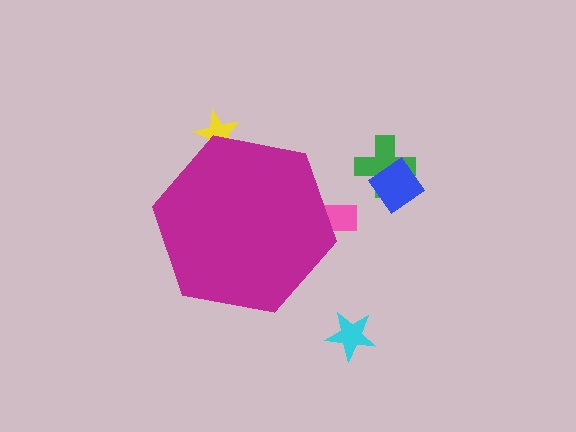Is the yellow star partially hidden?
Yes, the yellow star is partially hidden behind the magenta hexagon.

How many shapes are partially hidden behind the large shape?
2 shapes are partially hidden.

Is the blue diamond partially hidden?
No, the blue diamond is fully visible.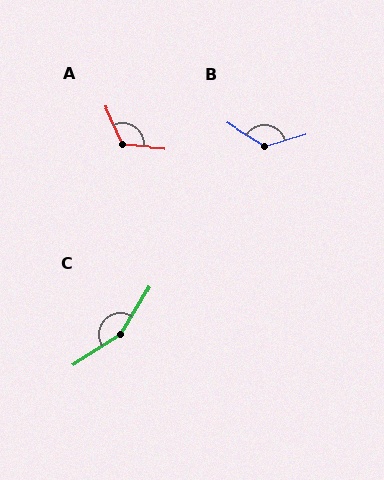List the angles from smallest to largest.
A (118°), B (132°), C (154°).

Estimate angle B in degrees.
Approximately 132 degrees.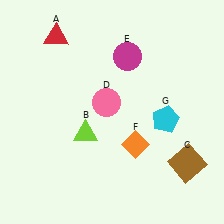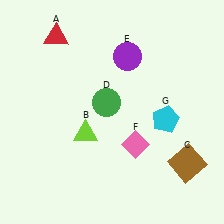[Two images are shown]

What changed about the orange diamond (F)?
In Image 1, F is orange. In Image 2, it changed to pink.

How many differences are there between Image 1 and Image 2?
There are 3 differences between the two images.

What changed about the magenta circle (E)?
In Image 1, E is magenta. In Image 2, it changed to purple.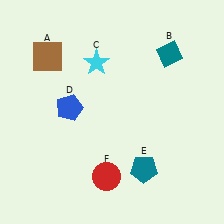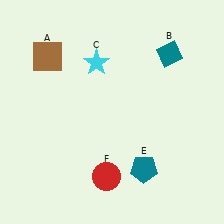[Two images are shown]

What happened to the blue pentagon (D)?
The blue pentagon (D) was removed in Image 2. It was in the top-left area of Image 1.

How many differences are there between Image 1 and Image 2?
There is 1 difference between the two images.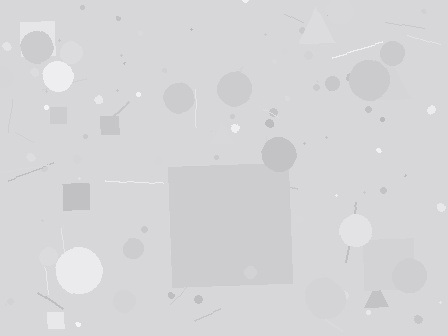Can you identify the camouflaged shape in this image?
The camouflaged shape is a square.